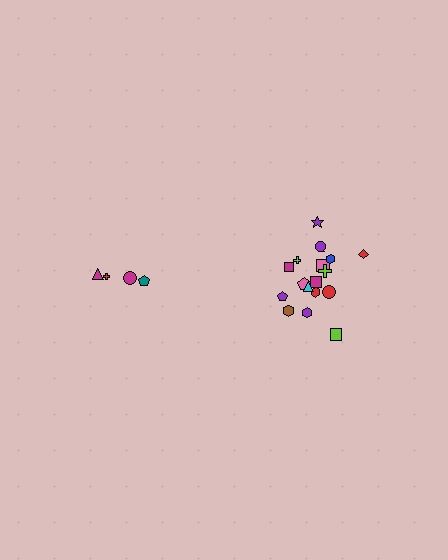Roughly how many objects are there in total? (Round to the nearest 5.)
Roughly 20 objects in total.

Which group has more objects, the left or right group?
The right group.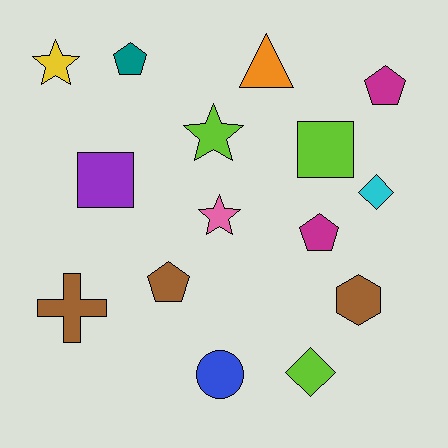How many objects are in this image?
There are 15 objects.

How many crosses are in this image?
There is 1 cross.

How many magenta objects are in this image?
There are 2 magenta objects.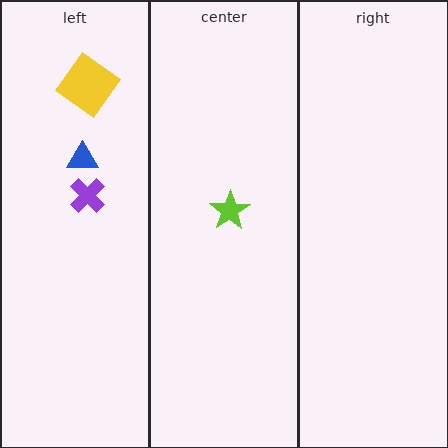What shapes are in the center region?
The lime star.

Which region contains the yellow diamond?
The left region.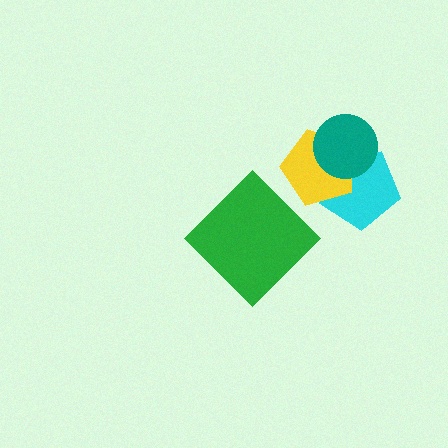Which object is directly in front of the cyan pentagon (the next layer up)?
The yellow pentagon is directly in front of the cyan pentagon.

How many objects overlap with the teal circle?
2 objects overlap with the teal circle.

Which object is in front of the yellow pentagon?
The teal circle is in front of the yellow pentagon.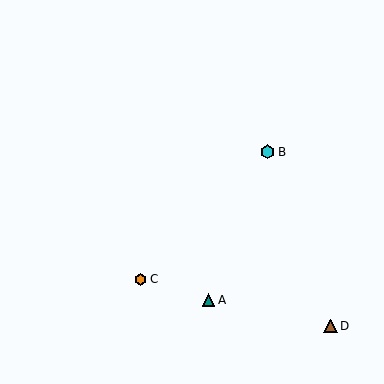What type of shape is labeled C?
Shape C is an orange hexagon.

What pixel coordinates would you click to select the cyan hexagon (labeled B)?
Click at (268, 152) to select the cyan hexagon B.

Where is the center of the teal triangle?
The center of the teal triangle is at (209, 300).